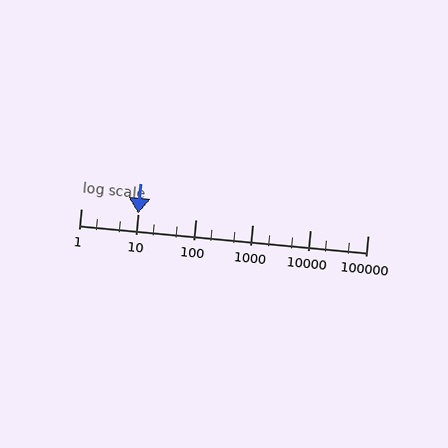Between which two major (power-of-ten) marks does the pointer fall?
The pointer is between 10 and 100.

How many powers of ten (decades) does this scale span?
The scale spans 5 decades, from 1 to 100000.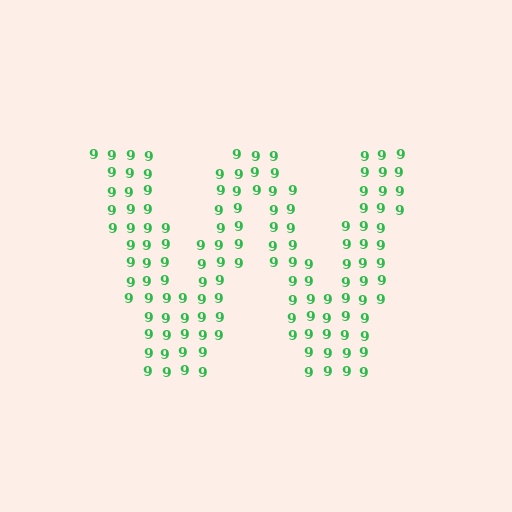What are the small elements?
The small elements are digit 9's.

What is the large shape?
The large shape is the letter W.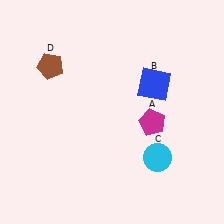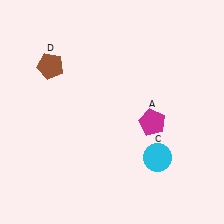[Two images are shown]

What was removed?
The blue square (B) was removed in Image 2.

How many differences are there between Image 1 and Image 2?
There is 1 difference between the two images.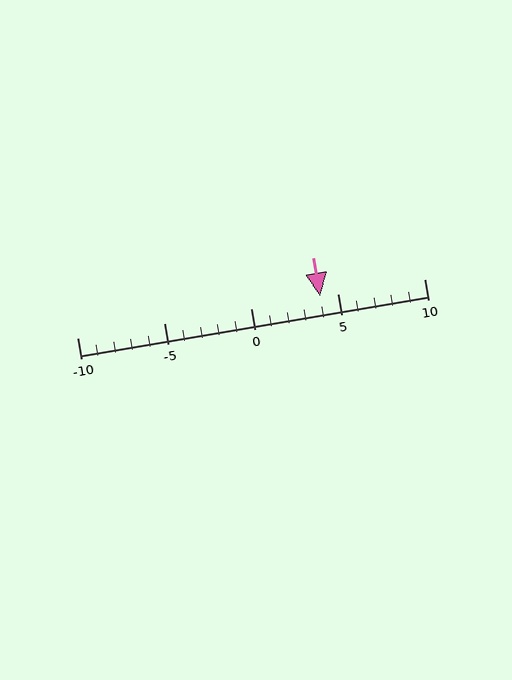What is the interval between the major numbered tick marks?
The major tick marks are spaced 5 units apart.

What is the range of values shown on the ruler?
The ruler shows values from -10 to 10.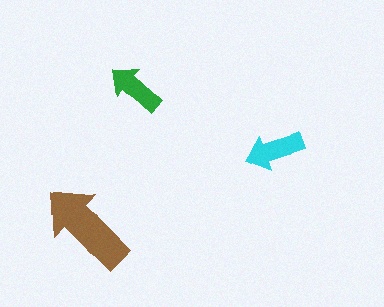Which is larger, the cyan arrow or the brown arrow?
The brown one.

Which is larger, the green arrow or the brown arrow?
The brown one.